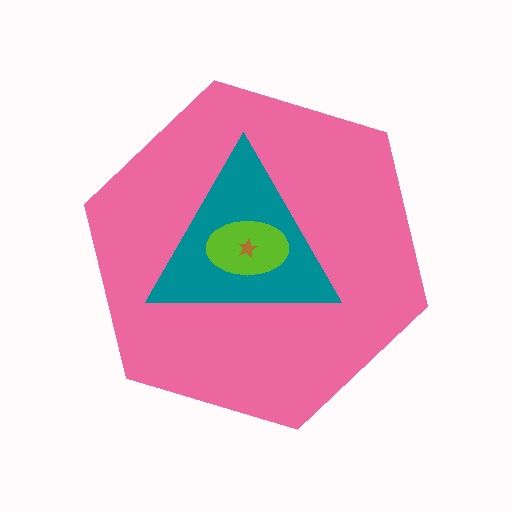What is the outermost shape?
The pink hexagon.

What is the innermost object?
The brown star.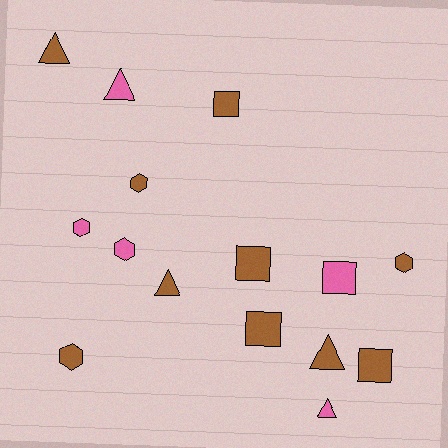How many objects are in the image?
There are 15 objects.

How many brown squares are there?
There are 4 brown squares.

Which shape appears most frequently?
Triangle, with 5 objects.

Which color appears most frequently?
Brown, with 10 objects.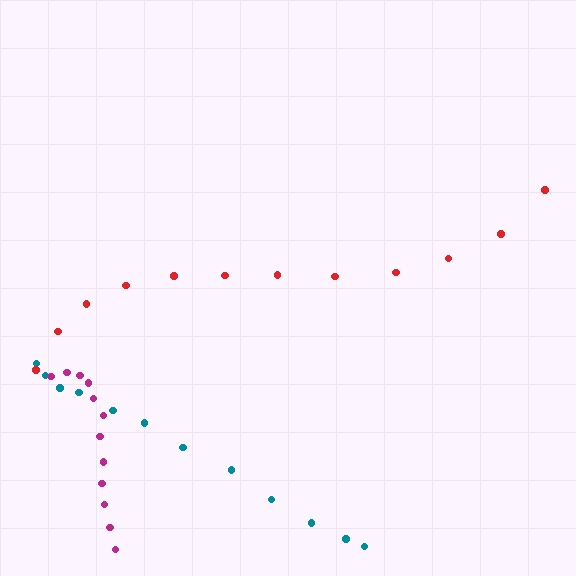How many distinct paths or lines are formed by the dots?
There are 3 distinct paths.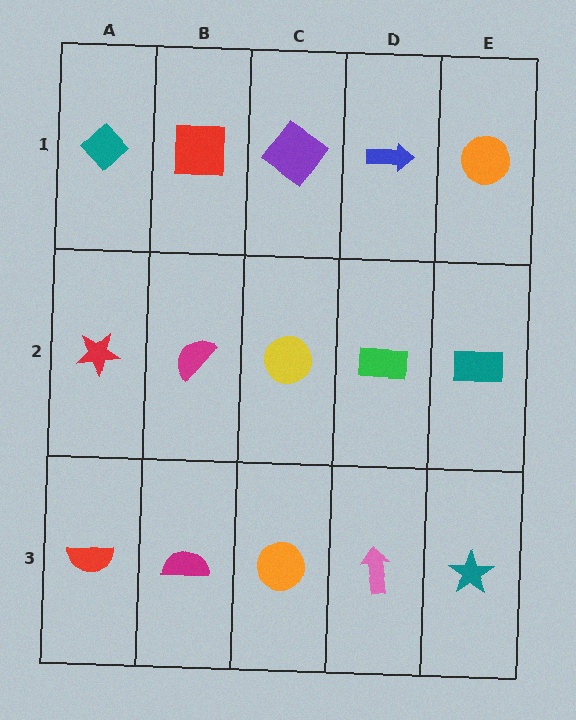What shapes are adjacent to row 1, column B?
A magenta semicircle (row 2, column B), a teal diamond (row 1, column A), a purple diamond (row 1, column C).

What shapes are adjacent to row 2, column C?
A purple diamond (row 1, column C), an orange circle (row 3, column C), a magenta semicircle (row 2, column B), a green rectangle (row 2, column D).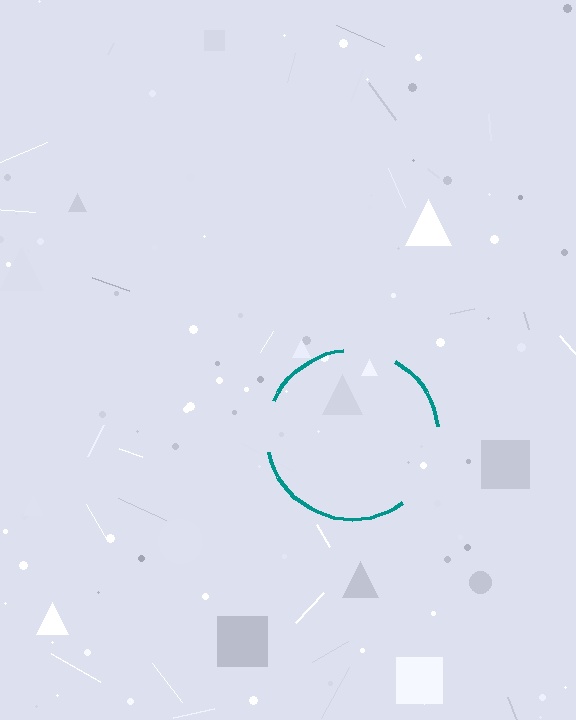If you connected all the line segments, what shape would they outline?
They would outline a circle.